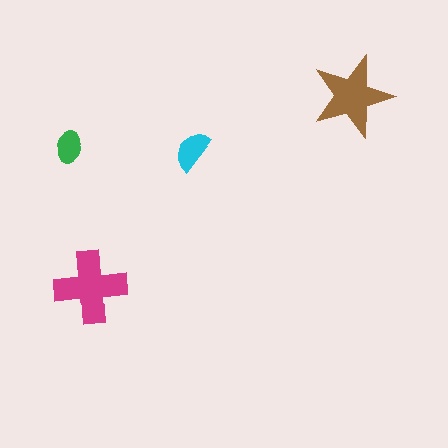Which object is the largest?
The magenta cross.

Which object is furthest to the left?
The green ellipse is leftmost.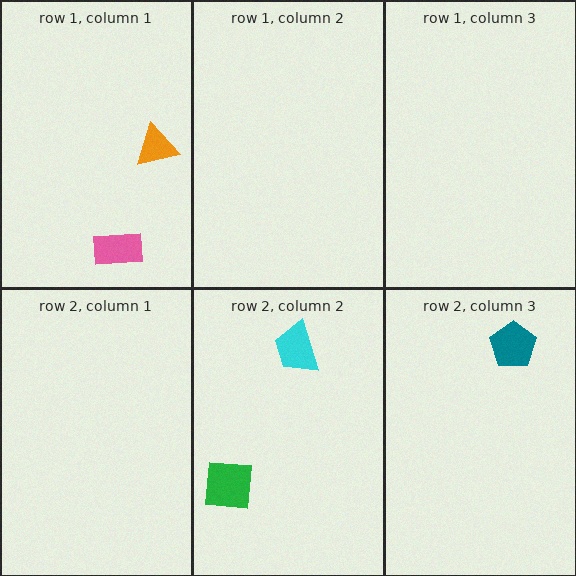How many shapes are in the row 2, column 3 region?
1.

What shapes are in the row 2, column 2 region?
The green square, the cyan trapezoid.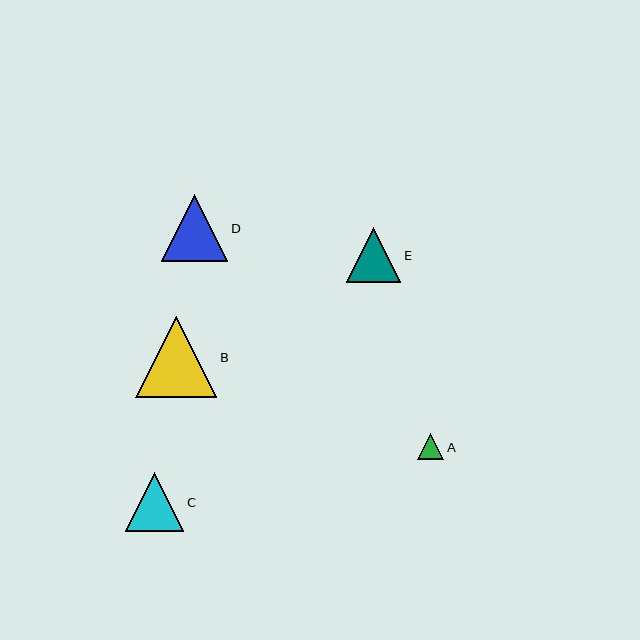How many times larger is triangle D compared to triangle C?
Triangle D is approximately 1.1 times the size of triangle C.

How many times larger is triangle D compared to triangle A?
Triangle D is approximately 2.5 times the size of triangle A.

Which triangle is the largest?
Triangle B is the largest with a size of approximately 81 pixels.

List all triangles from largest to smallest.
From largest to smallest: B, D, C, E, A.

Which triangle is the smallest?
Triangle A is the smallest with a size of approximately 27 pixels.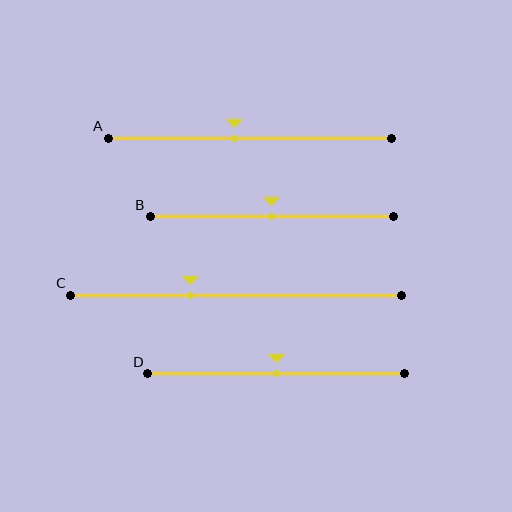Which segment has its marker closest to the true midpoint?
Segment B has its marker closest to the true midpoint.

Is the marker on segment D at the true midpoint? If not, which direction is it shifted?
Yes, the marker on segment D is at the true midpoint.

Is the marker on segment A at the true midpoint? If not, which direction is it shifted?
No, the marker on segment A is shifted to the left by about 6% of the segment length.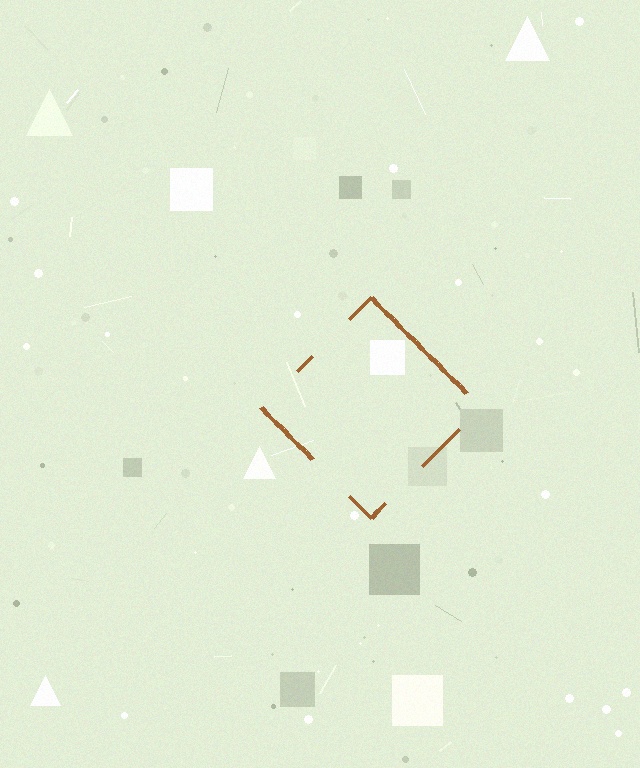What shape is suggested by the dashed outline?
The dashed outline suggests a diamond.